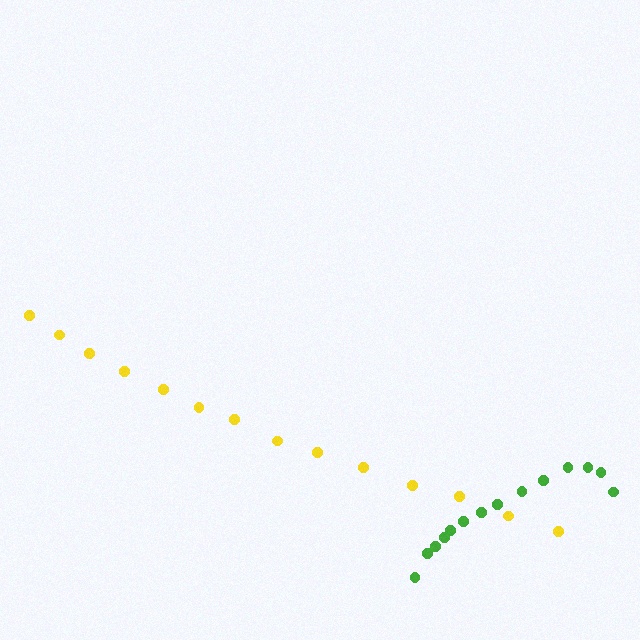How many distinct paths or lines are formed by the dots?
There are 2 distinct paths.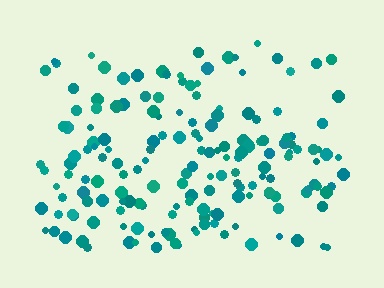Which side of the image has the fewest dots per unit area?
The top.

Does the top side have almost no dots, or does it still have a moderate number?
Still a moderate number, just noticeably fewer than the bottom.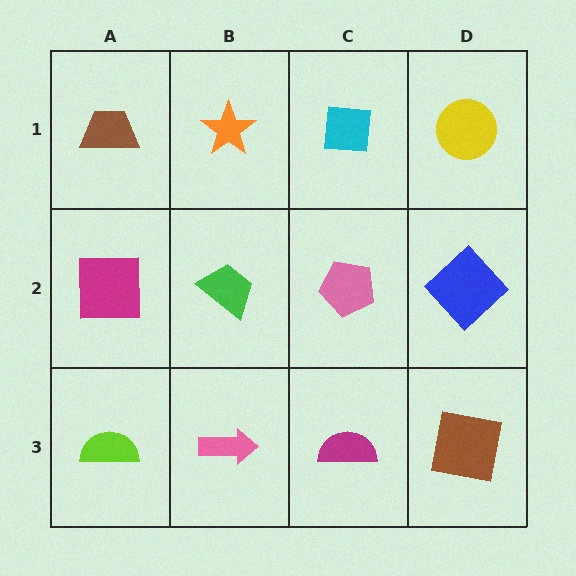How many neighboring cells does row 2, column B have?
4.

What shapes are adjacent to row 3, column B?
A green trapezoid (row 2, column B), a lime semicircle (row 3, column A), a magenta semicircle (row 3, column C).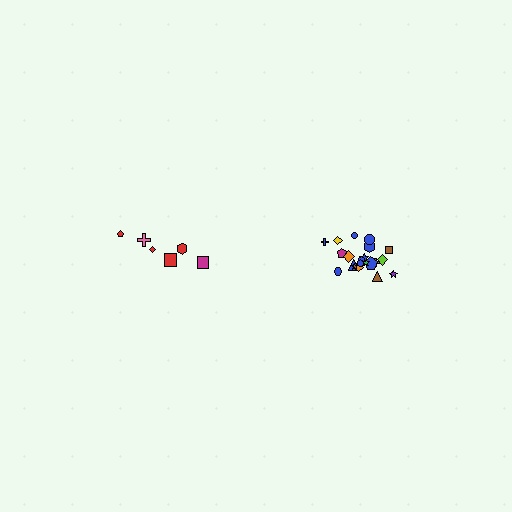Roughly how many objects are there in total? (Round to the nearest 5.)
Roughly 30 objects in total.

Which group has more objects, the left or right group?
The right group.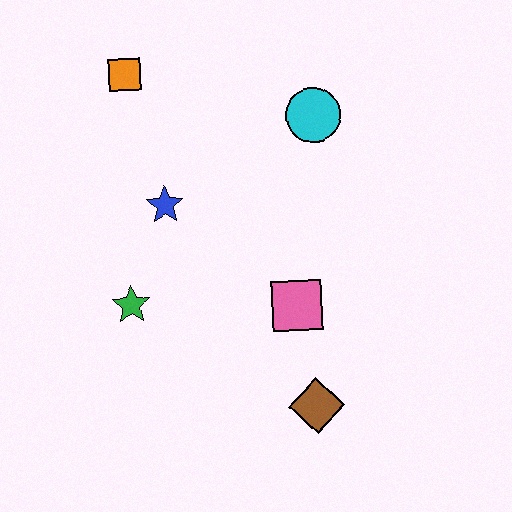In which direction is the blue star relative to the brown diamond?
The blue star is above the brown diamond.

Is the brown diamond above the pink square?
No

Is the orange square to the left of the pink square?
Yes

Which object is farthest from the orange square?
The brown diamond is farthest from the orange square.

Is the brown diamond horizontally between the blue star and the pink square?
No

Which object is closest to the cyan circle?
The blue star is closest to the cyan circle.